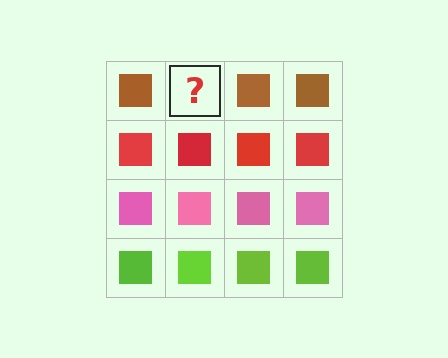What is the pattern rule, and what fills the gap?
The rule is that each row has a consistent color. The gap should be filled with a brown square.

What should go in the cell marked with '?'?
The missing cell should contain a brown square.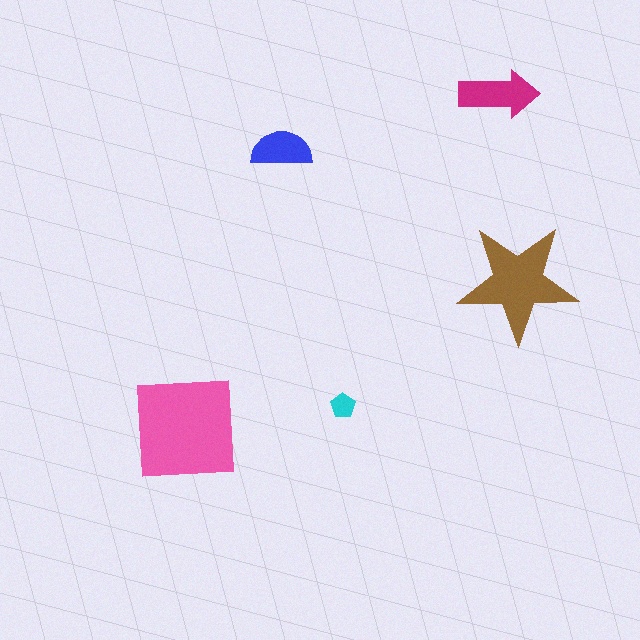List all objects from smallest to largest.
The cyan pentagon, the blue semicircle, the magenta arrow, the brown star, the pink square.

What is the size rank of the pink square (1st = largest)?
1st.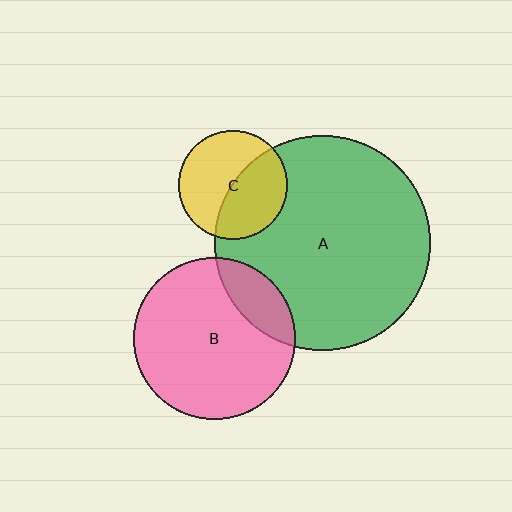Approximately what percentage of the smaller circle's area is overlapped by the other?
Approximately 20%.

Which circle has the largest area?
Circle A (green).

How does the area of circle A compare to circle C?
Approximately 3.9 times.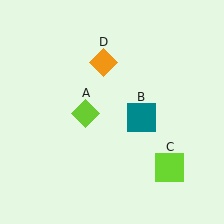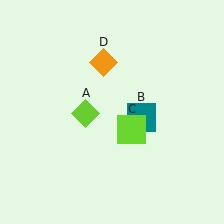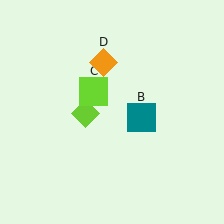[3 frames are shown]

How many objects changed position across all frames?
1 object changed position: lime square (object C).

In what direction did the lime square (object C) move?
The lime square (object C) moved up and to the left.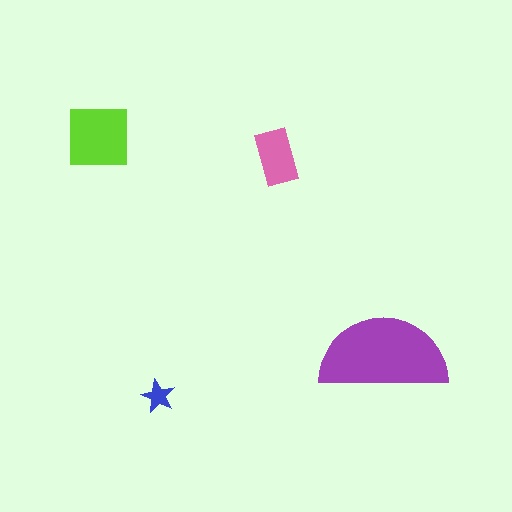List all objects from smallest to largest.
The blue star, the pink rectangle, the lime square, the purple semicircle.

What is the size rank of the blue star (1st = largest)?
4th.